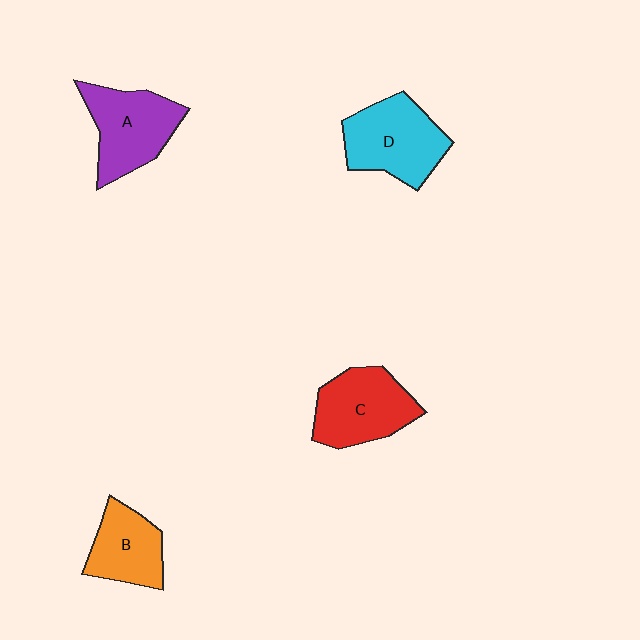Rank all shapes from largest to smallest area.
From largest to smallest: D (cyan), C (red), A (purple), B (orange).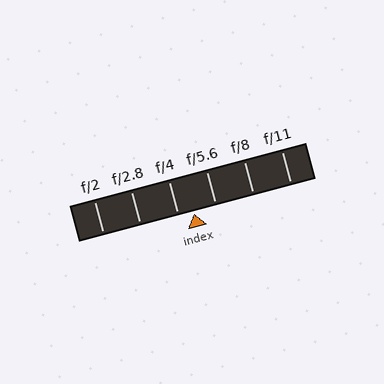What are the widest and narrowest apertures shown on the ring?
The widest aperture shown is f/2 and the narrowest is f/11.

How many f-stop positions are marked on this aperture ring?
There are 6 f-stop positions marked.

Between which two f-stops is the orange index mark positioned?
The index mark is between f/4 and f/5.6.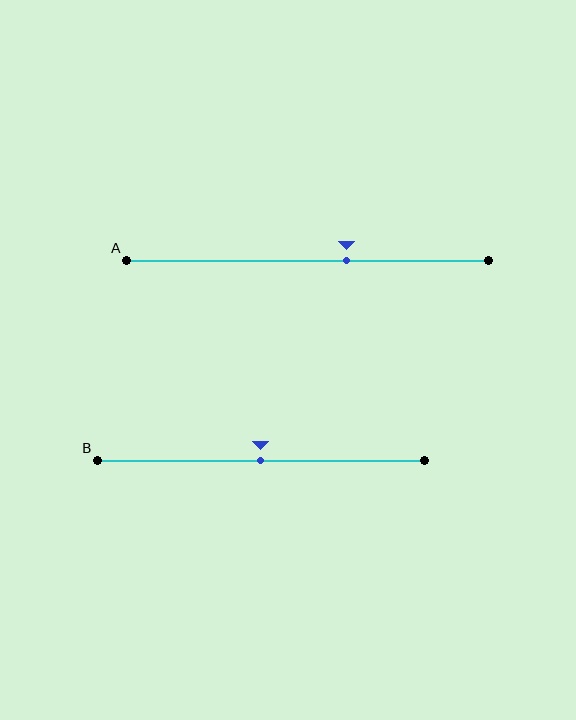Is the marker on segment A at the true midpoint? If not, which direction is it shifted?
No, the marker on segment A is shifted to the right by about 11% of the segment length.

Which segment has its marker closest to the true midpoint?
Segment B has its marker closest to the true midpoint.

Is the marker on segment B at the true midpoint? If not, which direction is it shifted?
Yes, the marker on segment B is at the true midpoint.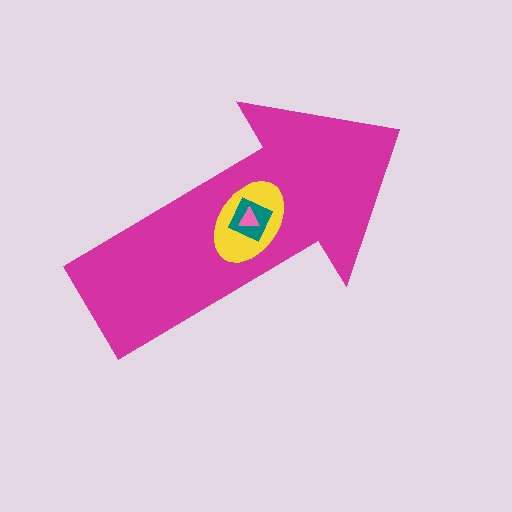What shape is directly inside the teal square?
The pink triangle.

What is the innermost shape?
The pink triangle.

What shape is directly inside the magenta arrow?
The yellow ellipse.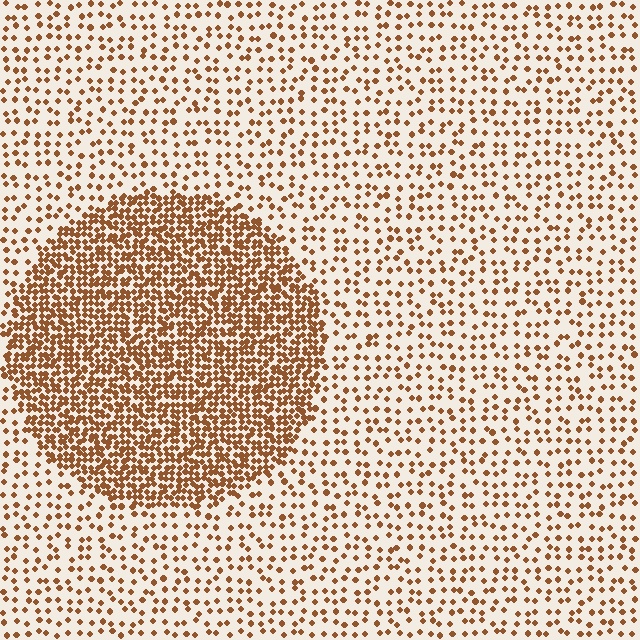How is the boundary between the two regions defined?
The boundary is defined by a change in element density (approximately 2.9x ratio). All elements are the same color, size, and shape.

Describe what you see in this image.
The image contains small brown elements arranged at two different densities. A circle-shaped region is visible where the elements are more densely packed than the surrounding area.